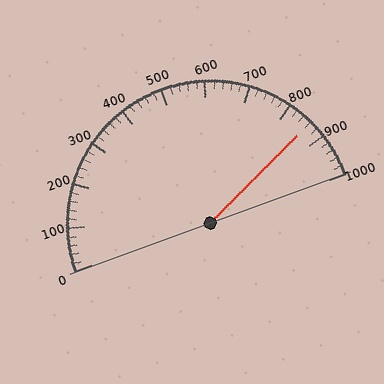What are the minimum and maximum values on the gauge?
The gauge ranges from 0 to 1000.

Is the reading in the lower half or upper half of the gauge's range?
The reading is in the upper half of the range (0 to 1000).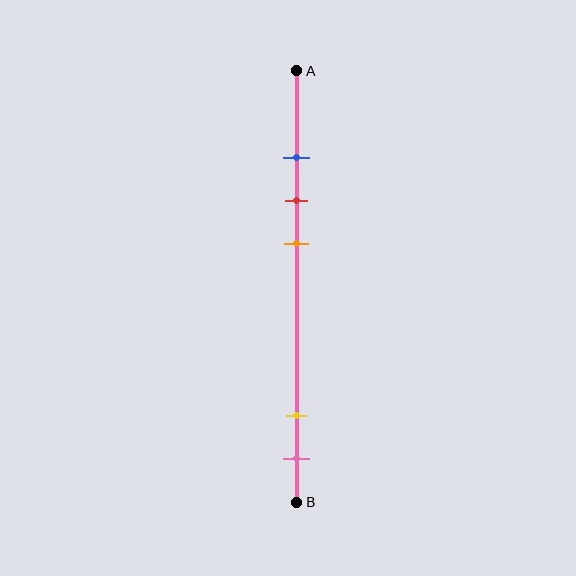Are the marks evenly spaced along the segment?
No, the marks are not evenly spaced.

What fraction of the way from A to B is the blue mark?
The blue mark is approximately 20% (0.2) of the way from A to B.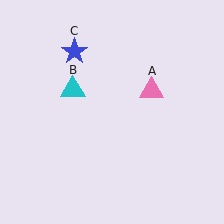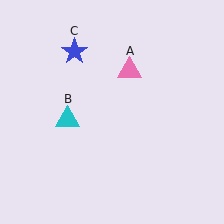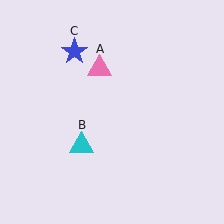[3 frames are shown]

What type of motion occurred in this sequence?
The pink triangle (object A), cyan triangle (object B) rotated counterclockwise around the center of the scene.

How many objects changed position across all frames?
2 objects changed position: pink triangle (object A), cyan triangle (object B).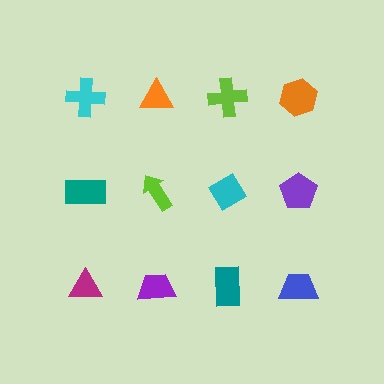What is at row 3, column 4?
A blue trapezoid.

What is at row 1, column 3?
A lime cross.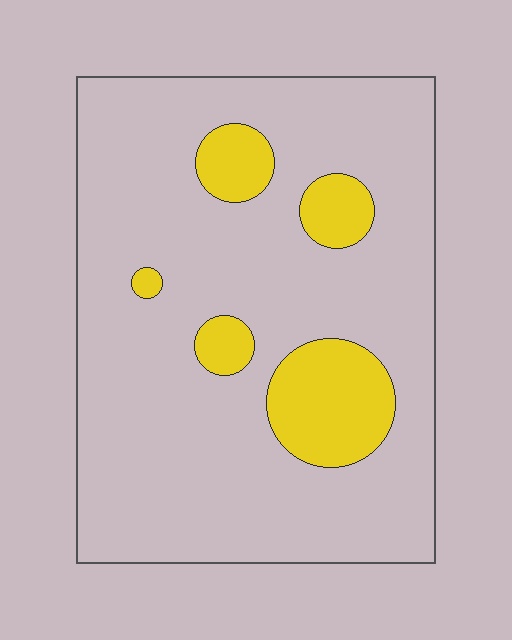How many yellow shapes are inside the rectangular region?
5.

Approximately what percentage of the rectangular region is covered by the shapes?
Approximately 15%.